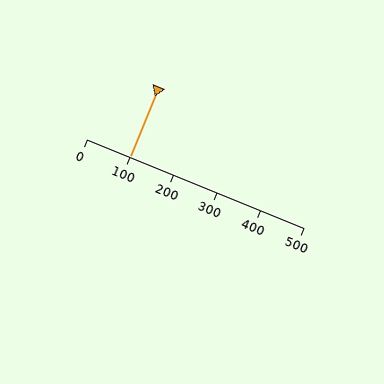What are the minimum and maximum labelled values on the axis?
The axis runs from 0 to 500.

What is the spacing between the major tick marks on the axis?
The major ticks are spaced 100 apart.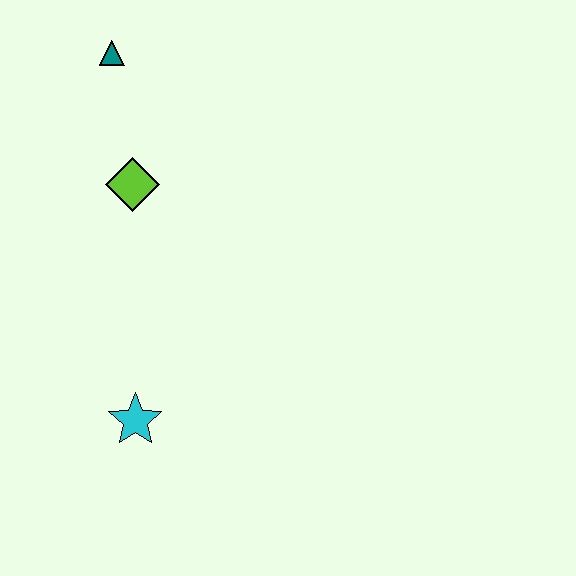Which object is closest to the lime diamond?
The teal triangle is closest to the lime diamond.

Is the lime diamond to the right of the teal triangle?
Yes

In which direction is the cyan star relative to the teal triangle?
The cyan star is below the teal triangle.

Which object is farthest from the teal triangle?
The cyan star is farthest from the teal triangle.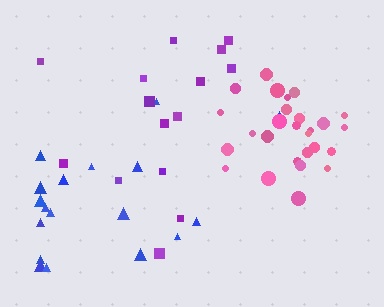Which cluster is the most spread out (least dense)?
Purple.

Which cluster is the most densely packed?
Pink.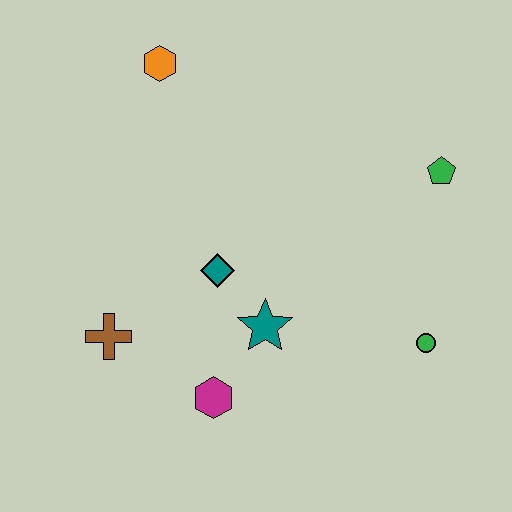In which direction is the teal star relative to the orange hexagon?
The teal star is below the orange hexagon.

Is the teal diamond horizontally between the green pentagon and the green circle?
No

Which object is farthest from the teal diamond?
The green pentagon is farthest from the teal diamond.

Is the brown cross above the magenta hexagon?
Yes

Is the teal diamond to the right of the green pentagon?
No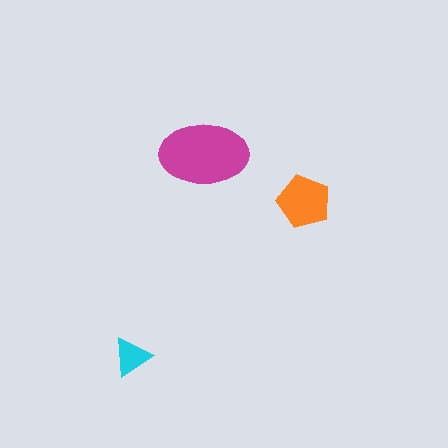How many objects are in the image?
There are 3 objects in the image.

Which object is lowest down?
The cyan triangle is bottommost.